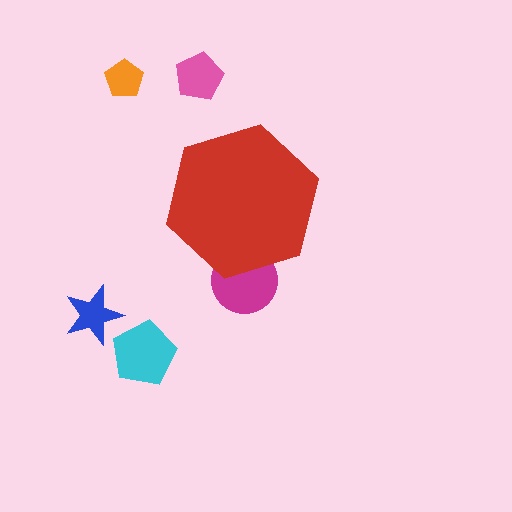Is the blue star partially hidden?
No, the blue star is fully visible.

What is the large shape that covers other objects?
A red hexagon.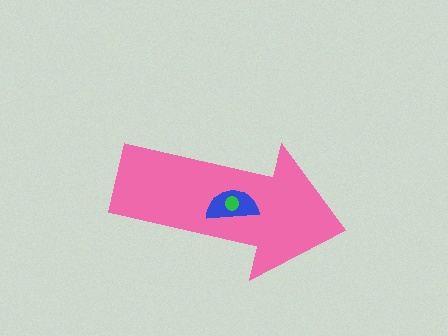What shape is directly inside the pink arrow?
The blue semicircle.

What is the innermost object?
The green circle.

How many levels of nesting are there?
3.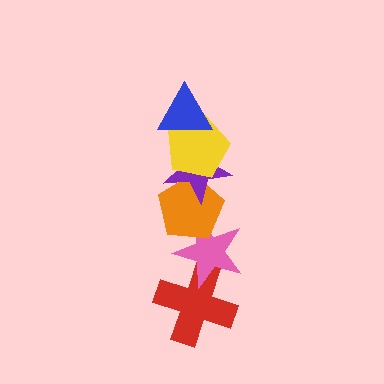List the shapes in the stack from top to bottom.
From top to bottom: the blue triangle, the yellow pentagon, the purple star, the orange pentagon, the pink star, the red cross.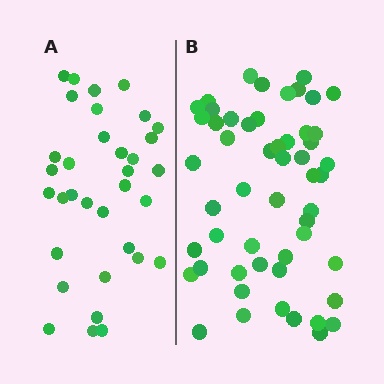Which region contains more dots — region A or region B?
Region B (the right region) has more dots.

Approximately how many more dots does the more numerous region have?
Region B has approximately 20 more dots than region A.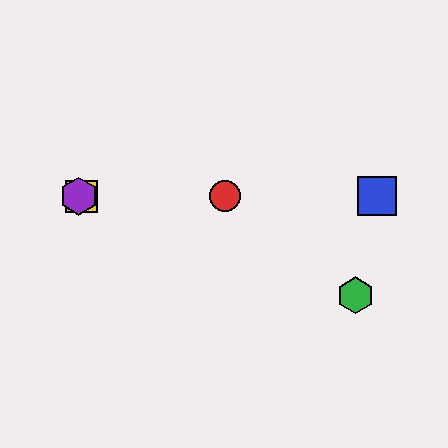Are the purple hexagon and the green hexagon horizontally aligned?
No, the purple hexagon is at y≈196 and the green hexagon is at y≈295.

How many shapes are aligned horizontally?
4 shapes (the red circle, the blue square, the yellow square, the purple hexagon) are aligned horizontally.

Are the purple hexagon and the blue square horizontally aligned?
Yes, both are at y≈196.